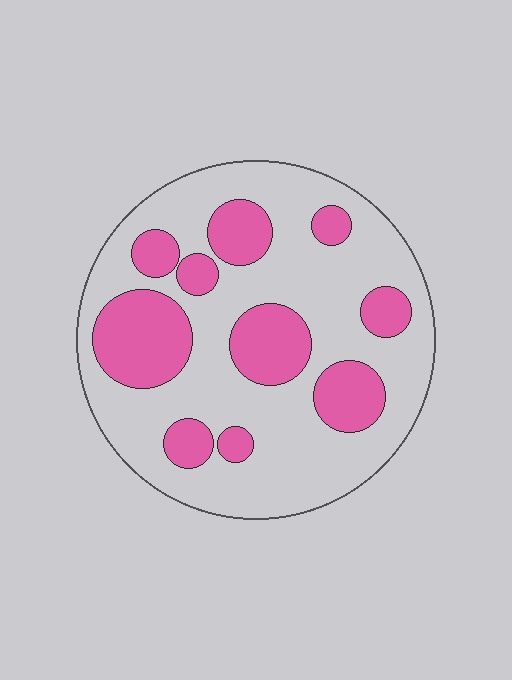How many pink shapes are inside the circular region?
10.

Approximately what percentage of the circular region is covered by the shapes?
Approximately 30%.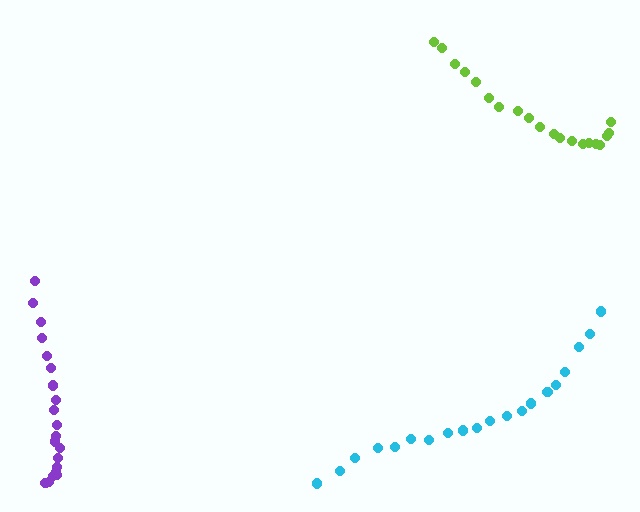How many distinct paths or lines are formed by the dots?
There are 3 distinct paths.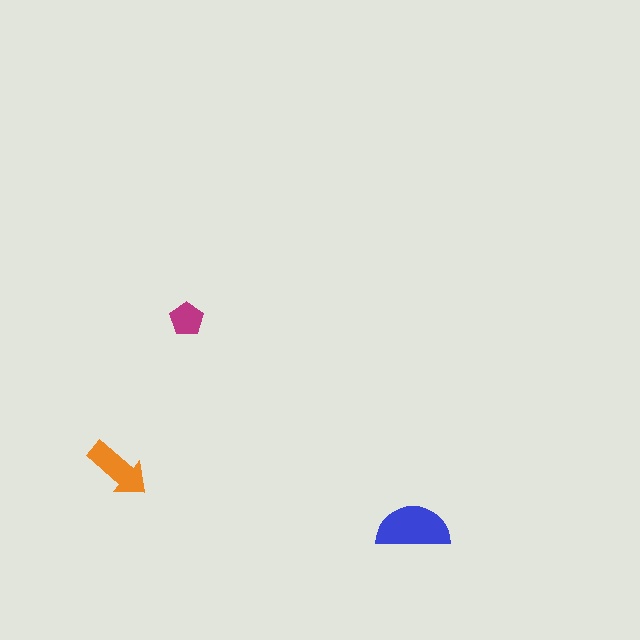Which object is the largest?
The blue semicircle.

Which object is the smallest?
The magenta pentagon.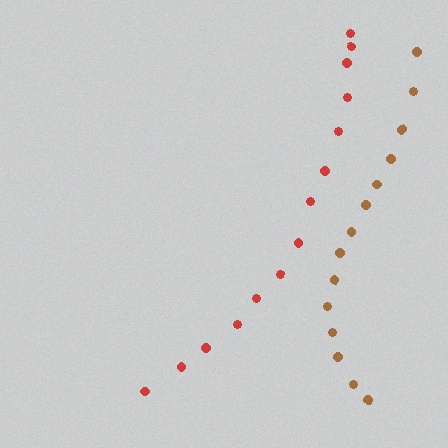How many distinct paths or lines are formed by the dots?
There are 2 distinct paths.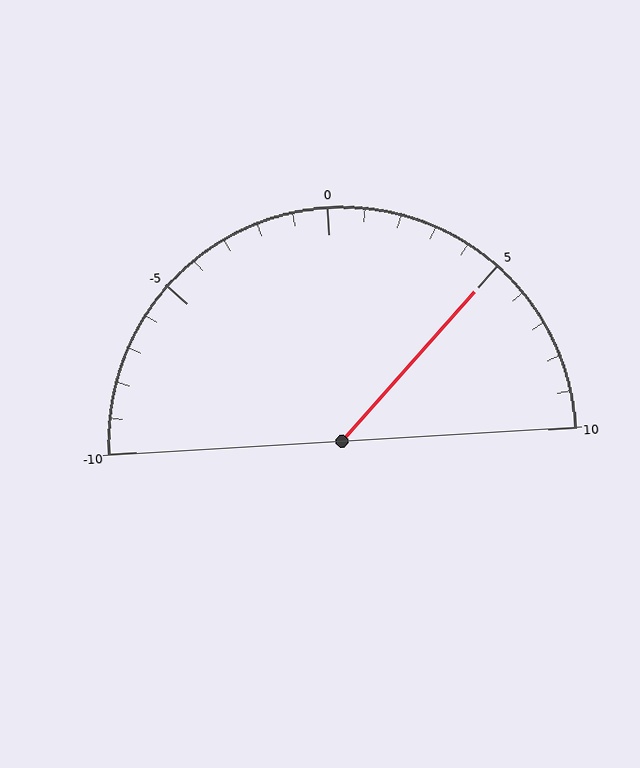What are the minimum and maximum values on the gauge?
The gauge ranges from -10 to 10.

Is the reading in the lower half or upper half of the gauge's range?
The reading is in the upper half of the range (-10 to 10).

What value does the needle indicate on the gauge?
The needle indicates approximately 5.